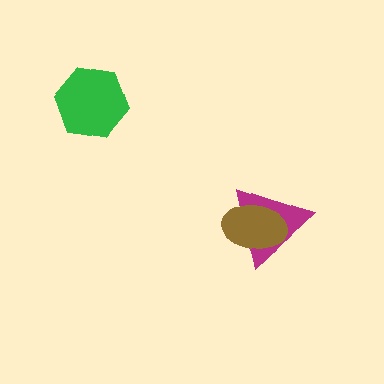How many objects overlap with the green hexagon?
0 objects overlap with the green hexagon.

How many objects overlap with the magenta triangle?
1 object overlaps with the magenta triangle.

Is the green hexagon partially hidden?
No, no other shape covers it.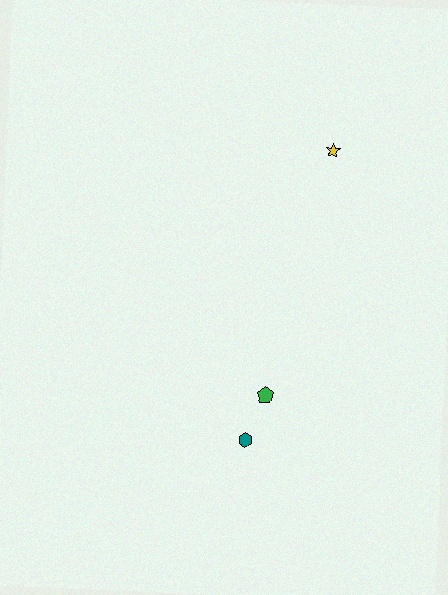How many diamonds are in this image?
There are no diamonds.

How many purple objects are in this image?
There are no purple objects.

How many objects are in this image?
There are 3 objects.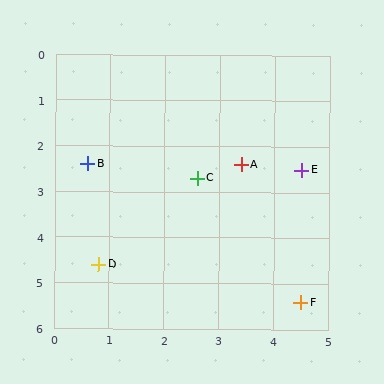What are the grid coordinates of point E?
Point E is at approximately (4.5, 2.5).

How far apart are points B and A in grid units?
Points B and A are about 2.8 grid units apart.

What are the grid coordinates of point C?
Point C is at approximately (2.6, 2.7).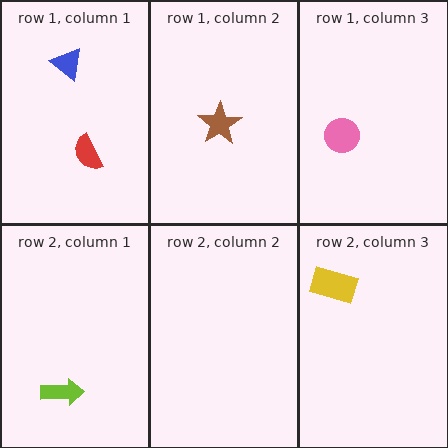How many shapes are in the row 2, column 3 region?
1.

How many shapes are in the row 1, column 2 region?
1.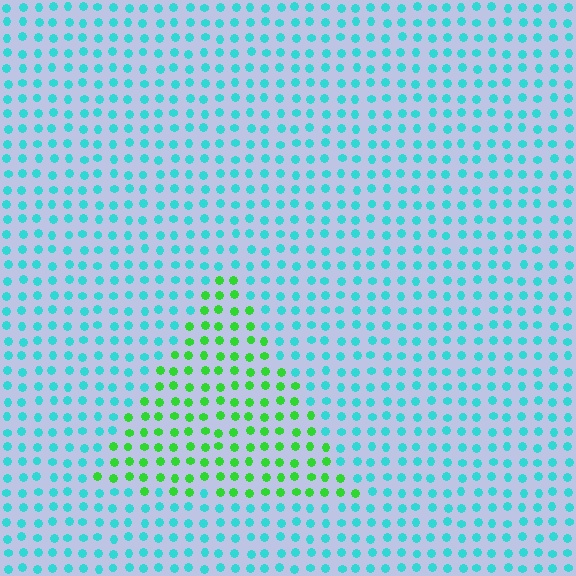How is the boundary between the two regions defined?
The boundary is defined purely by a slight shift in hue (about 58 degrees). Spacing, size, and orientation are identical on both sides.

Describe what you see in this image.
The image is filled with small cyan elements in a uniform arrangement. A triangle-shaped region is visible where the elements are tinted to a slightly different hue, forming a subtle color boundary.